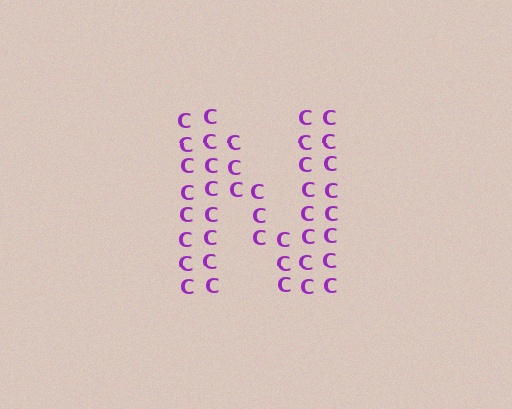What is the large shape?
The large shape is the letter N.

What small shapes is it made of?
It is made of small letter C's.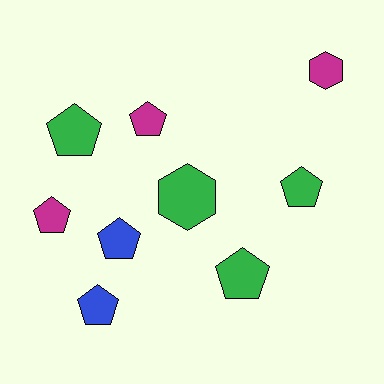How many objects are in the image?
There are 9 objects.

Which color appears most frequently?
Green, with 4 objects.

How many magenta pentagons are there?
There are 2 magenta pentagons.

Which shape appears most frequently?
Pentagon, with 7 objects.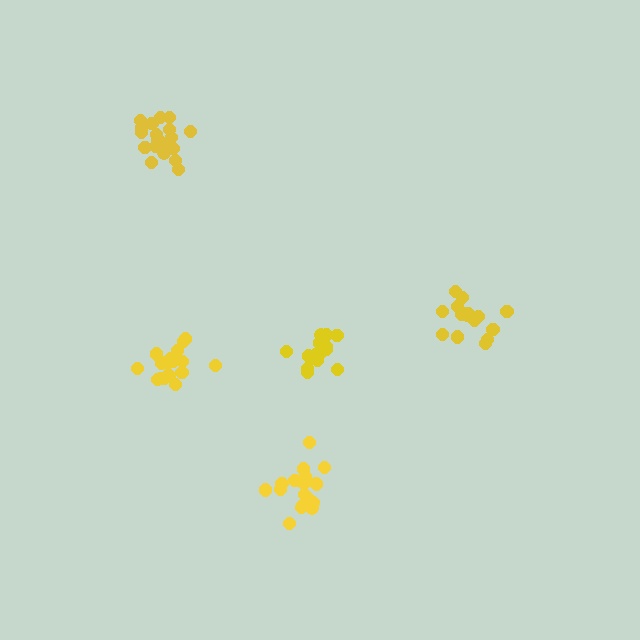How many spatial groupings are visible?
There are 5 spatial groupings.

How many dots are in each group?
Group 1: 18 dots, Group 2: 20 dots, Group 3: 17 dots, Group 4: 18 dots, Group 5: 17 dots (90 total).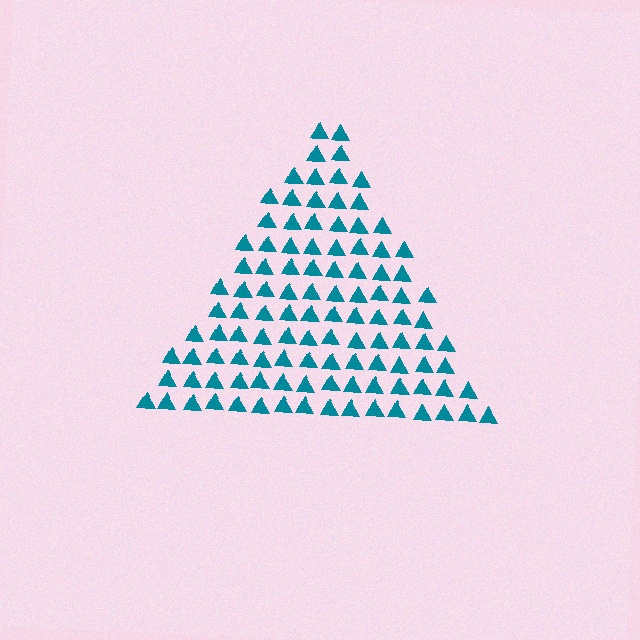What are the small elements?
The small elements are triangles.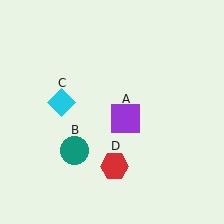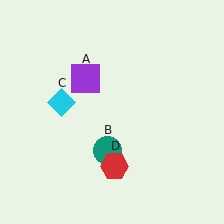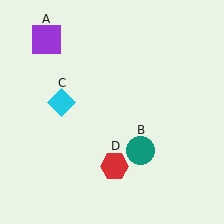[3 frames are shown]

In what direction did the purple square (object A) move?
The purple square (object A) moved up and to the left.